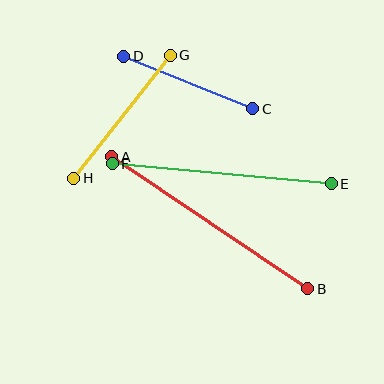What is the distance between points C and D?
The distance is approximately 139 pixels.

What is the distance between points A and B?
The distance is approximately 236 pixels.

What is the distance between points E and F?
The distance is approximately 220 pixels.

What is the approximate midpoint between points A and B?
The midpoint is at approximately (210, 223) pixels.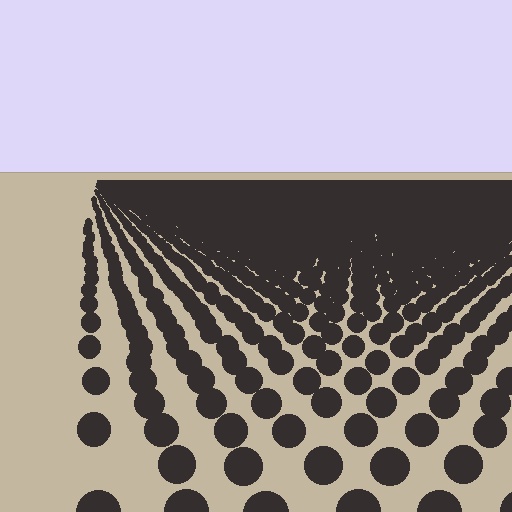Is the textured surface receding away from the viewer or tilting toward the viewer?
The surface is receding away from the viewer. Texture elements get smaller and denser toward the top.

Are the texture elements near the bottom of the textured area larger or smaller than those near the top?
Larger. Near the bottom, elements are closer to the viewer and appear at a bigger on-screen size.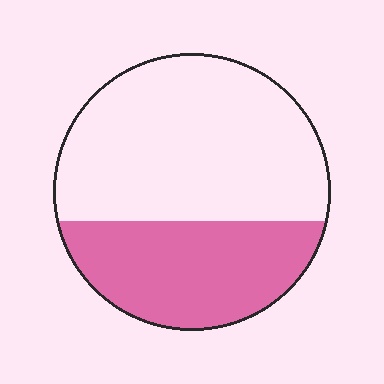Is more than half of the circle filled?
No.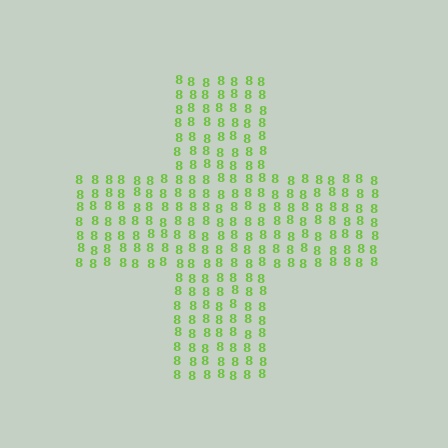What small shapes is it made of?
It is made of small digit 8's.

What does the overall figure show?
The overall figure shows a cross.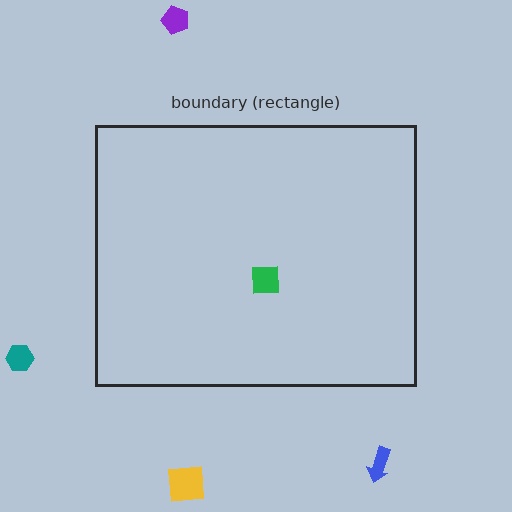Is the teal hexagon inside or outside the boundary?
Outside.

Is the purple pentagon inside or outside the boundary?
Outside.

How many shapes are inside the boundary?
1 inside, 4 outside.